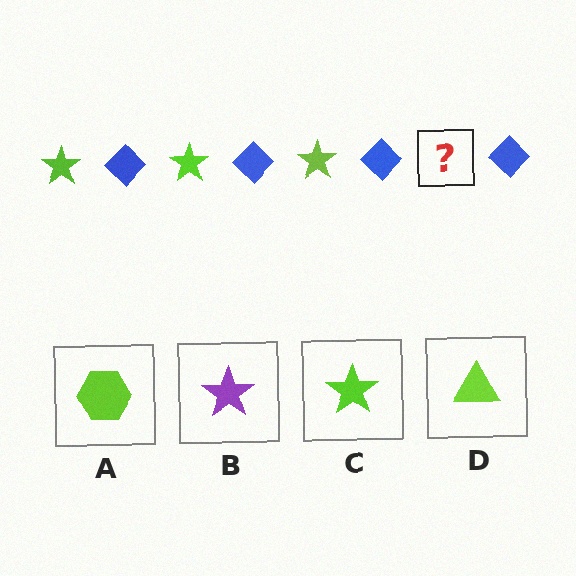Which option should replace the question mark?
Option C.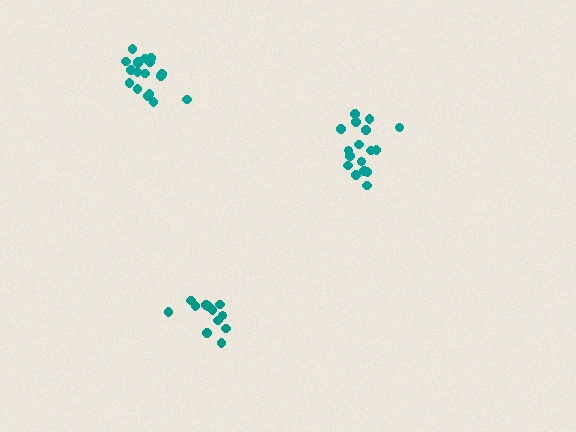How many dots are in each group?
Group 1: 17 dots, Group 2: 12 dots, Group 3: 18 dots (47 total).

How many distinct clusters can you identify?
There are 3 distinct clusters.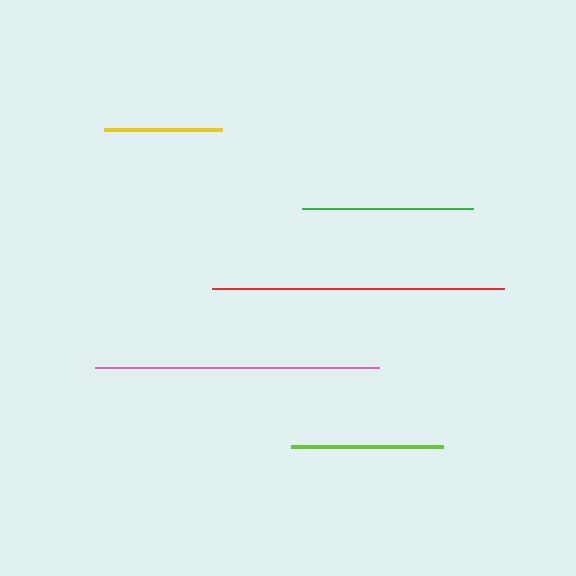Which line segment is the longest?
The red line is the longest at approximately 292 pixels.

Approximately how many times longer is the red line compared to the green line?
The red line is approximately 1.7 times the length of the green line.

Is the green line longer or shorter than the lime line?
The green line is longer than the lime line.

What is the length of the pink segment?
The pink segment is approximately 284 pixels long.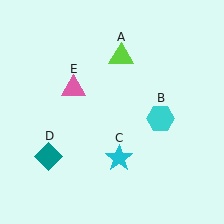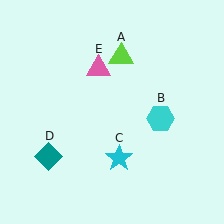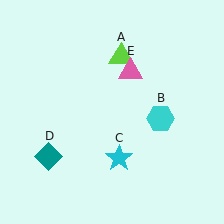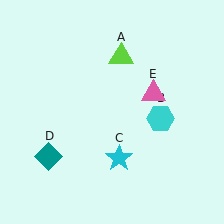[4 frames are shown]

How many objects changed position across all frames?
1 object changed position: pink triangle (object E).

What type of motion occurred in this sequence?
The pink triangle (object E) rotated clockwise around the center of the scene.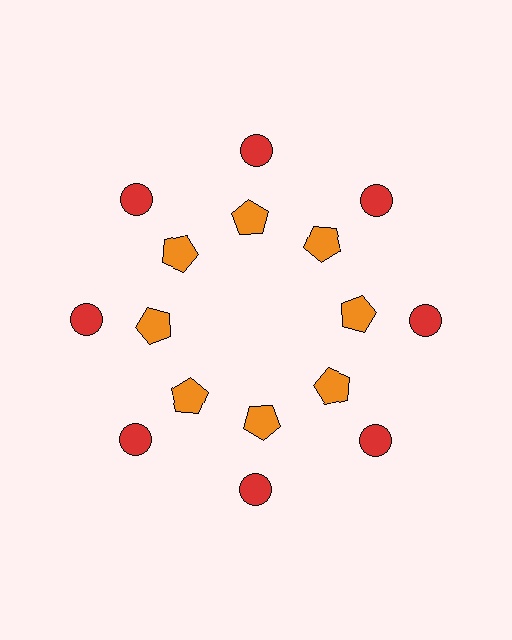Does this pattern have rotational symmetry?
Yes, this pattern has 8-fold rotational symmetry. It looks the same after rotating 45 degrees around the center.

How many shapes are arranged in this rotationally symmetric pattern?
There are 16 shapes, arranged in 8 groups of 2.